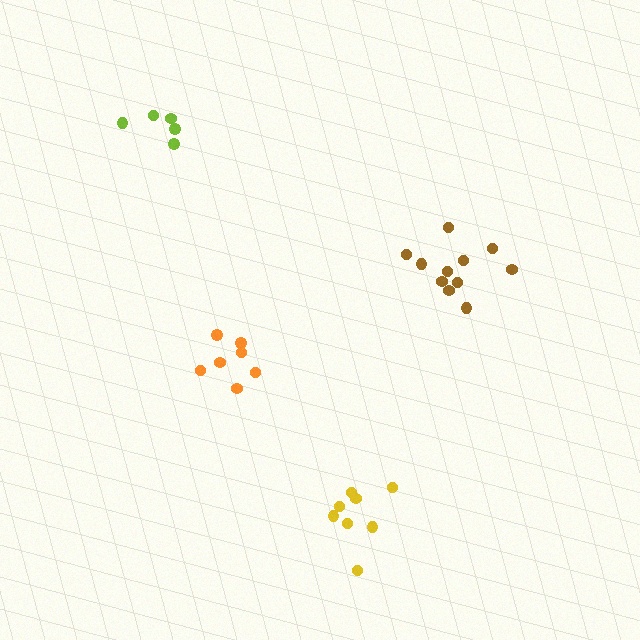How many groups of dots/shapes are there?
There are 4 groups.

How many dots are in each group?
Group 1: 7 dots, Group 2: 11 dots, Group 3: 5 dots, Group 4: 8 dots (31 total).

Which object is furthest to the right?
The brown cluster is rightmost.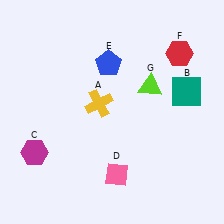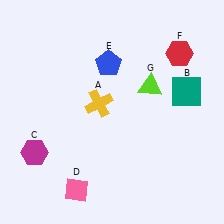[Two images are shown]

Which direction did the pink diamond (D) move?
The pink diamond (D) moved left.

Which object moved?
The pink diamond (D) moved left.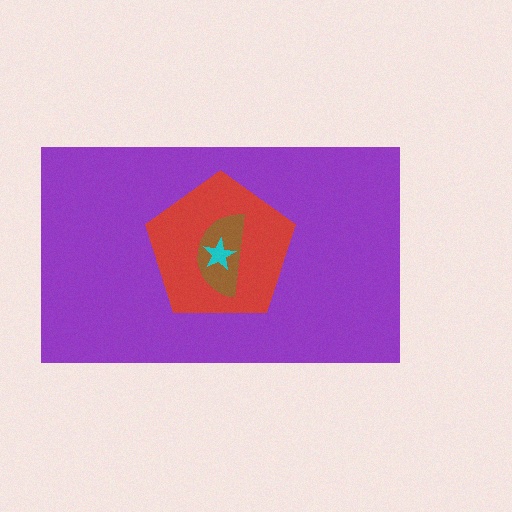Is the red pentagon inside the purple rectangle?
Yes.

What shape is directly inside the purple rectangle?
The red pentagon.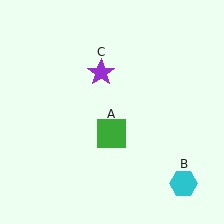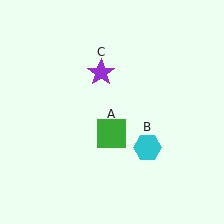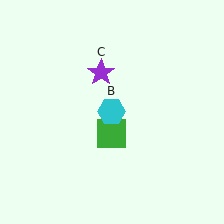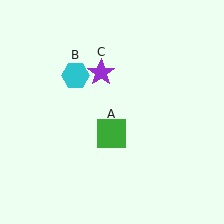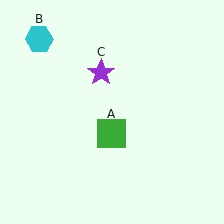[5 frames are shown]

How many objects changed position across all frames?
1 object changed position: cyan hexagon (object B).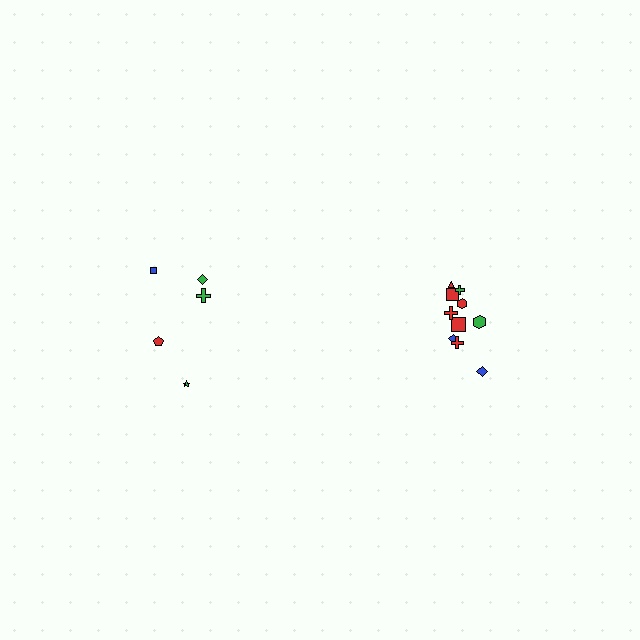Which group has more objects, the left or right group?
The right group.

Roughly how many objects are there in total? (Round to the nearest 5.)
Roughly 15 objects in total.